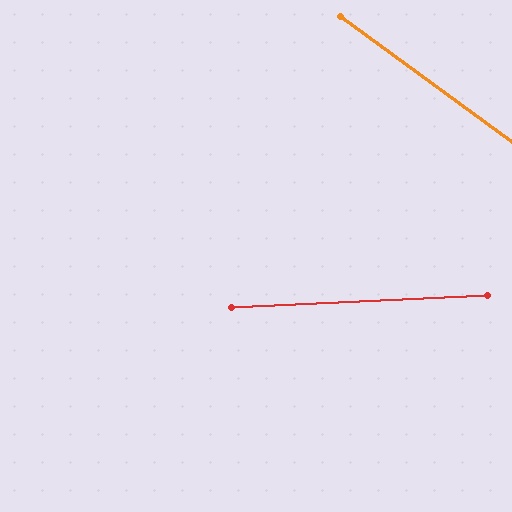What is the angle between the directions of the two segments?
Approximately 39 degrees.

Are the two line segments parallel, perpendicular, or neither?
Neither parallel nor perpendicular — they differ by about 39°.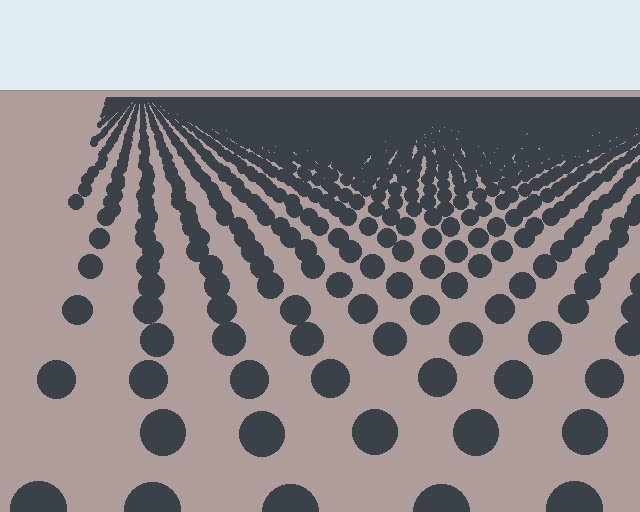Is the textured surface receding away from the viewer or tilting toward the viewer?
The surface is receding away from the viewer. Texture elements get smaller and denser toward the top.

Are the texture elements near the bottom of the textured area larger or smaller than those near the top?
Larger. Near the bottom, elements are closer to the viewer and appear at a bigger on-screen size.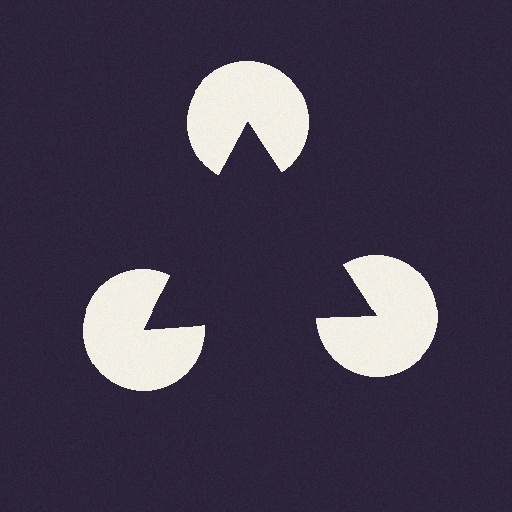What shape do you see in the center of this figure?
An illusory triangle — its edges are inferred from the aligned wedge cuts in the pac-man discs, not physically drawn.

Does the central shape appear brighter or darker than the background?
It typically appears slightly darker than the background, even though no actual brightness change is drawn.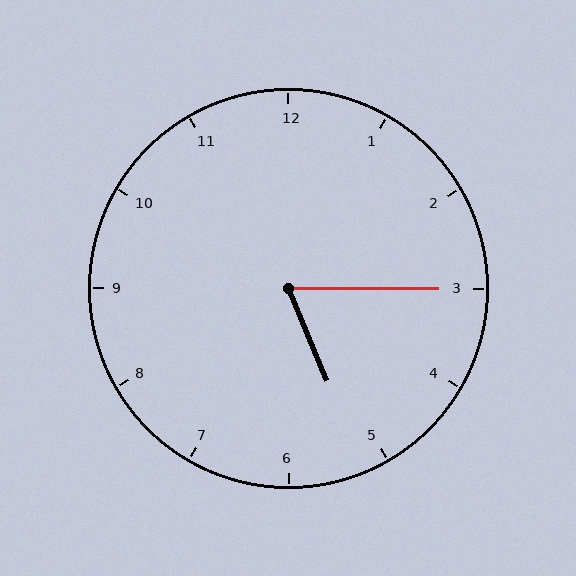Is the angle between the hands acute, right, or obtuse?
It is acute.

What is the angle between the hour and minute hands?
Approximately 68 degrees.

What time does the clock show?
5:15.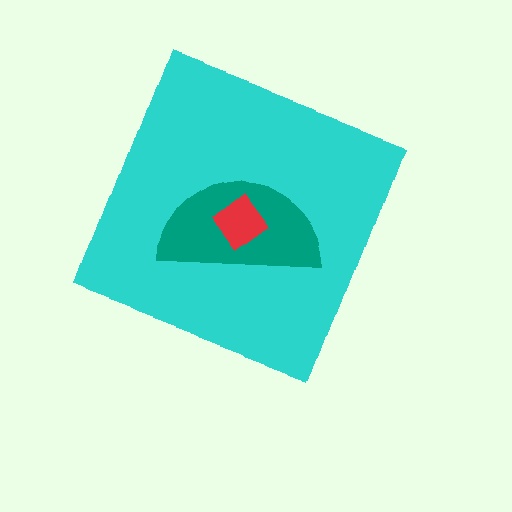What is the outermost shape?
The cyan diamond.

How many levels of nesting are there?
3.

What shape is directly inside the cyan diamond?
The teal semicircle.